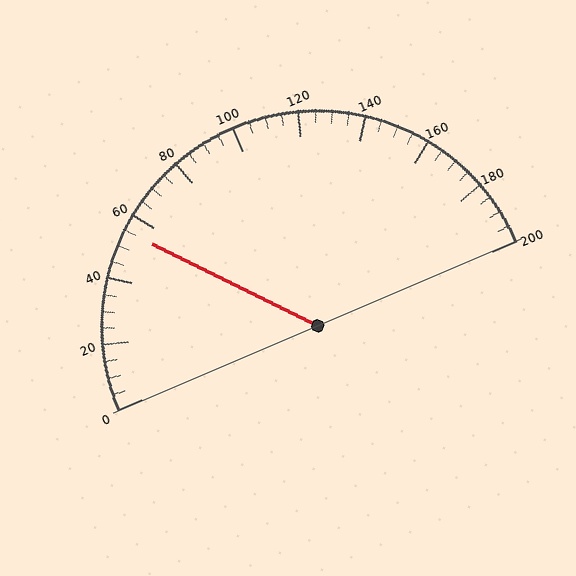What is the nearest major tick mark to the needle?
The nearest major tick mark is 60.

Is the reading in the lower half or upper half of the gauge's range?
The reading is in the lower half of the range (0 to 200).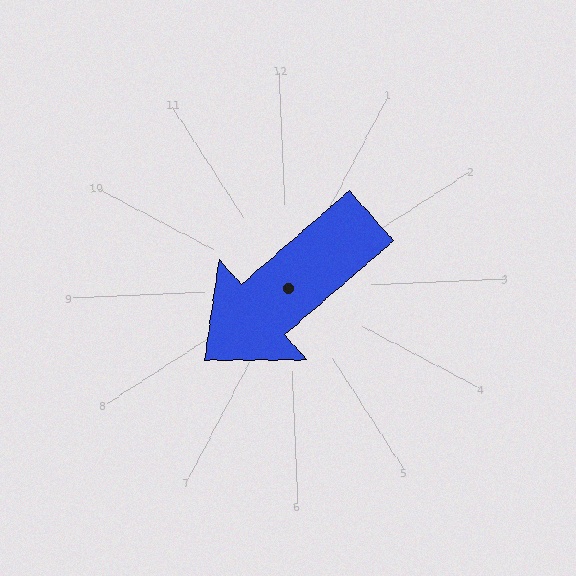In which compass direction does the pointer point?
Southwest.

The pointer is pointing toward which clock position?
Roughly 8 o'clock.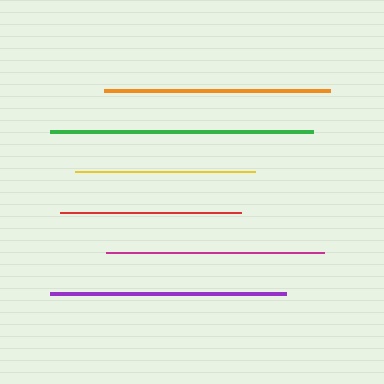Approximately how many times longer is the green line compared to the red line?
The green line is approximately 1.5 times the length of the red line.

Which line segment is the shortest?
The yellow line is the shortest at approximately 180 pixels.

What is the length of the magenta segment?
The magenta segment is approximately 218 pixels long.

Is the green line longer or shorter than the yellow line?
The green line is longer than the yellow line.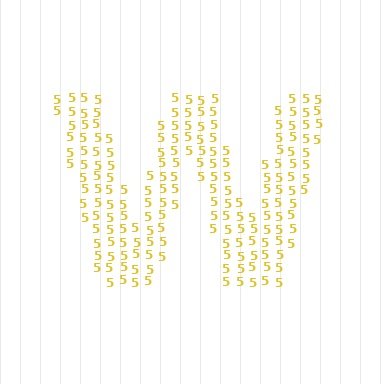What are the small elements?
The small elements are digit 5's.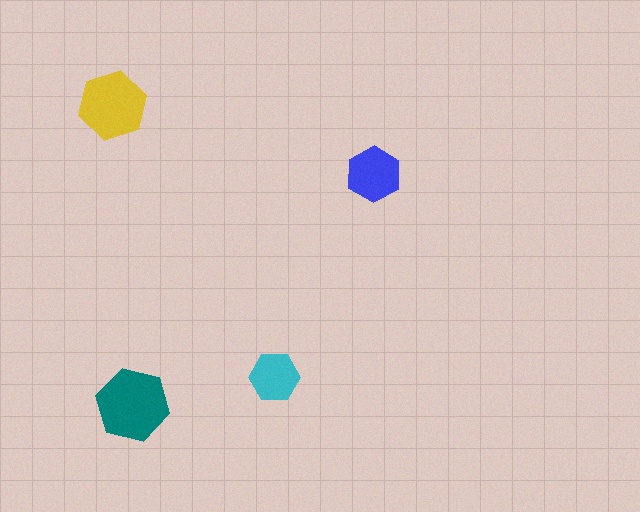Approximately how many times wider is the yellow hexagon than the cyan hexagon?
About 1.5 times wider.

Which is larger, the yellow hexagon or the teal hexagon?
The teal one.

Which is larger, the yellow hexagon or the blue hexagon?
The yellow one.